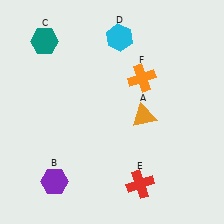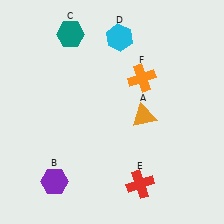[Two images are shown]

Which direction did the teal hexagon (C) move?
The teal hexagon (C) moved right.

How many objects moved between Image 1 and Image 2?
1 object moved between the two images.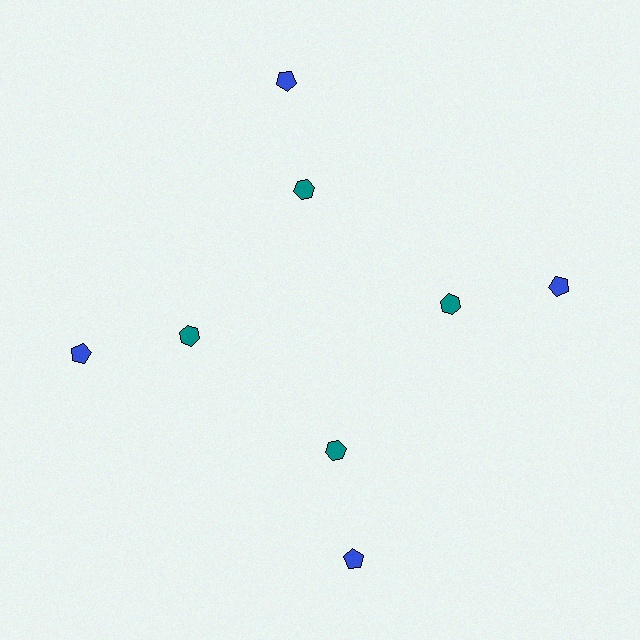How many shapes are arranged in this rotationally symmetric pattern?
There are 8 shapes, arranged in 4 groups of 2.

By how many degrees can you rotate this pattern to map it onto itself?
The pattern maps onto itself every 90 degrees of rotation.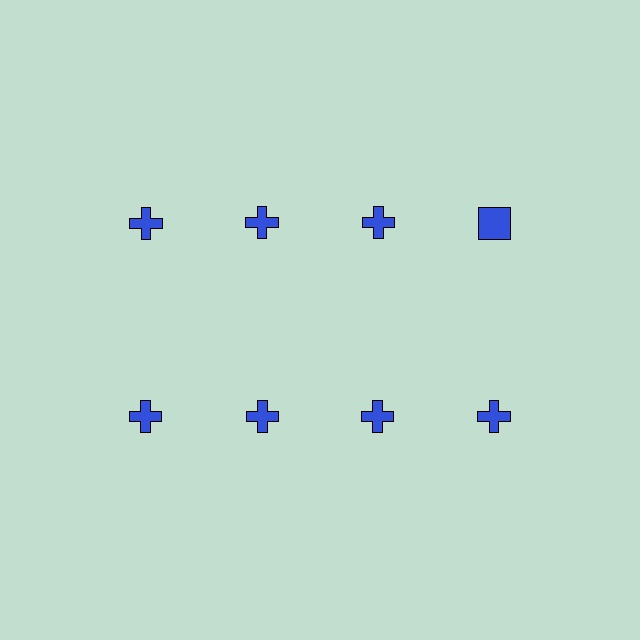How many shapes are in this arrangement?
There are 8 shapes arranged in a grid pattern.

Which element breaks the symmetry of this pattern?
The blue square in the top row, second from right column breaks the symmetry. All other shapes are blue crosses.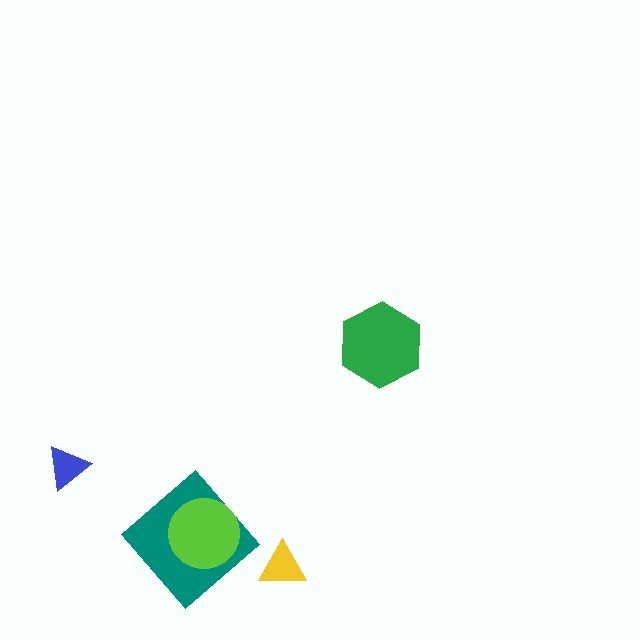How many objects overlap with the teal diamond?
1 object overlaps with the teal diamond.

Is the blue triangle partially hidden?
No, no other shape covers it.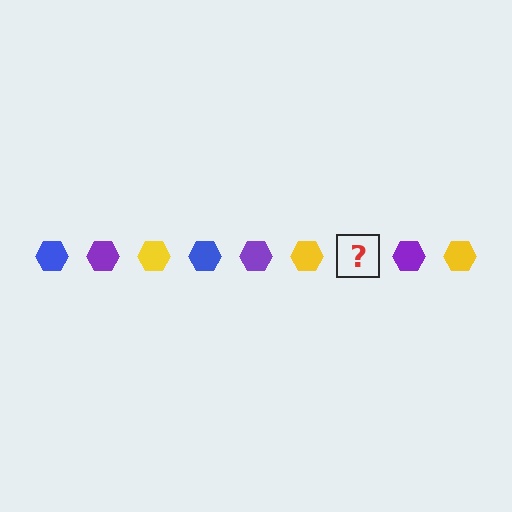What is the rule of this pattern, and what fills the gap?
The rule is that the pattern cycles through blue, purple, yellow hexagons. The gap should be filled with a blue hexagon.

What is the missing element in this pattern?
The missing element is a blue hexagon.